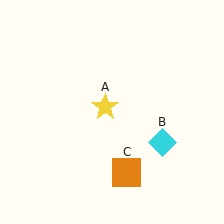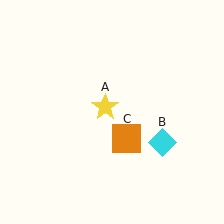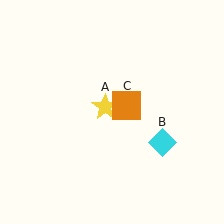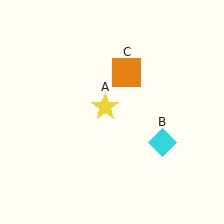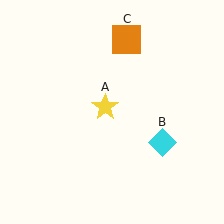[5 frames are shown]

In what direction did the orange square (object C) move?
The orange square (object C) moved up.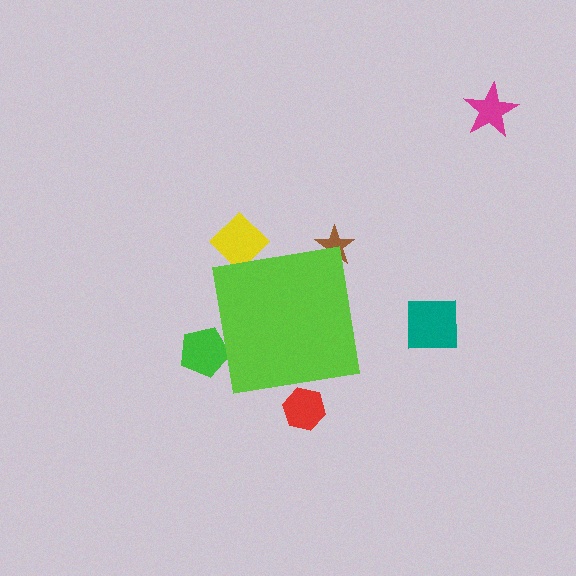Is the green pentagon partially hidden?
Yes, the green pentagon is partially hidden behind the lime square.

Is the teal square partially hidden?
No, the teal square is fully visible.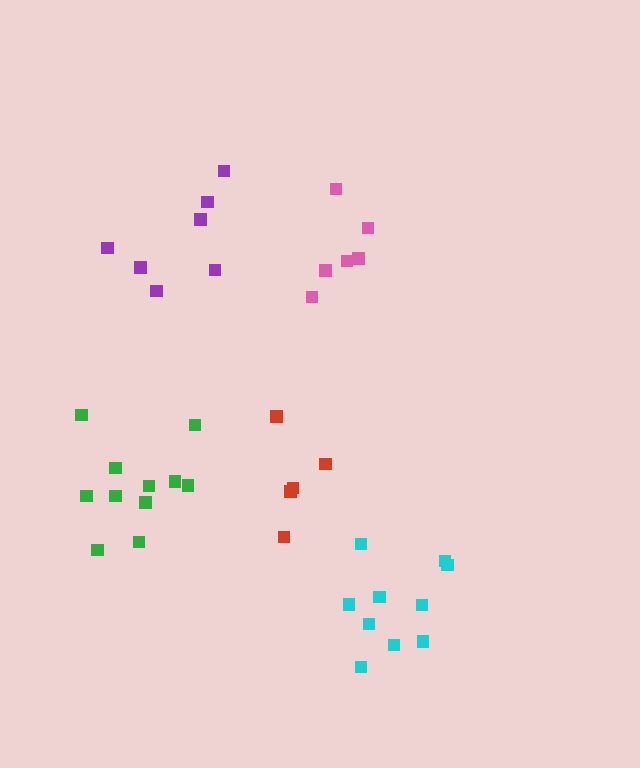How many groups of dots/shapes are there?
There are 5 groups.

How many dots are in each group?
Group 1: 5 dots, Group 2: 6 dots, Group 3: 11 dots, Group 4: 7 dots, Group 5: 10 dots (39 total).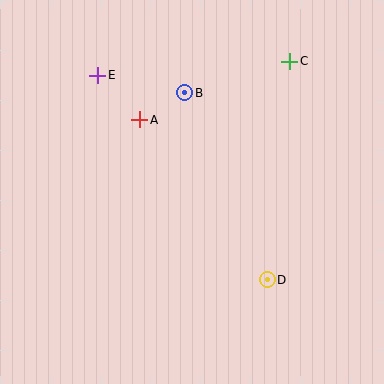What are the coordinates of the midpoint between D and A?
The midpoint between D and A is at (203, 200).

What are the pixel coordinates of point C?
Point C is at (290, 61).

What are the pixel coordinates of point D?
Point D is at (267, 280).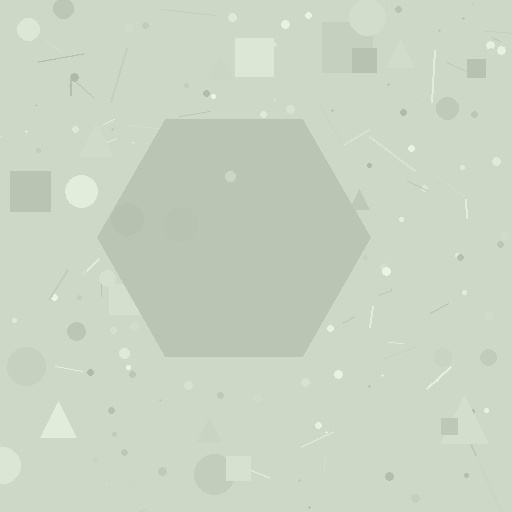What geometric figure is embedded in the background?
A hexagon is embedded in the background.